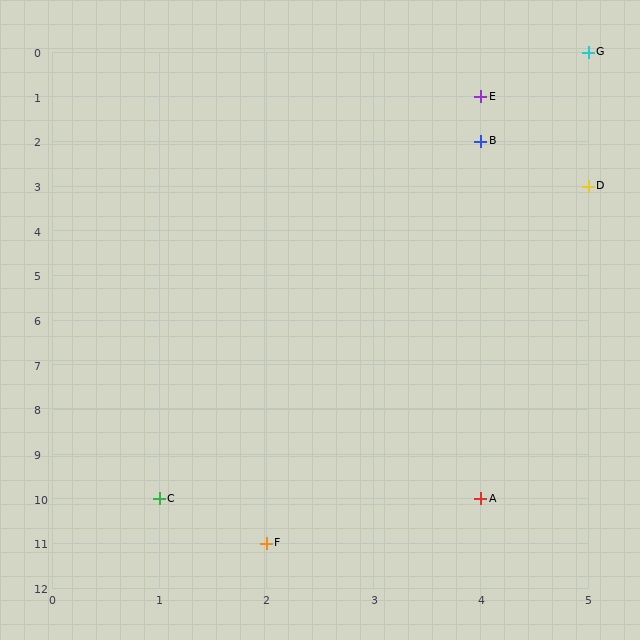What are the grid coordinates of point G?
Point G is at grid coordinates (5, 0).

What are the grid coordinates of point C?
Point C is at grid coordinates (1, 10).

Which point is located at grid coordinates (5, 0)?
Point G is at (5, 0).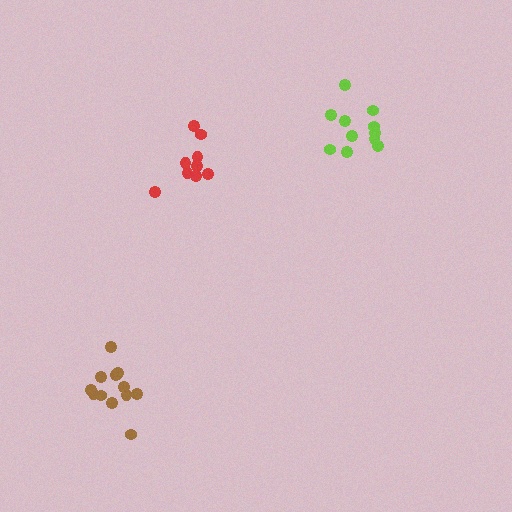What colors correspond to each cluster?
The clusters are colored: red, lime, brown.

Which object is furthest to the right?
The lime cluster is rightmost.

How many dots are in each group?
Group 1: 9 dots, Group 2: 11 dots, Group 3: 12 dots (32 total).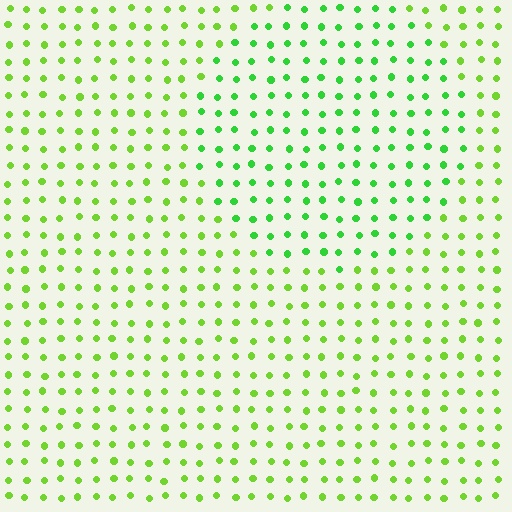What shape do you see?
I see a circle.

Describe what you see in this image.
The image is filled with small lime elements in a uniform arrangement. A circle-shaped region is visible where the elements are tinted to a slightly different hue, forming a subtle color boundary.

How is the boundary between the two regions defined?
The boundary is defined purely by a slight shift in hue (about 27 degrees). Spacing, size, and orientation are identical on both sides.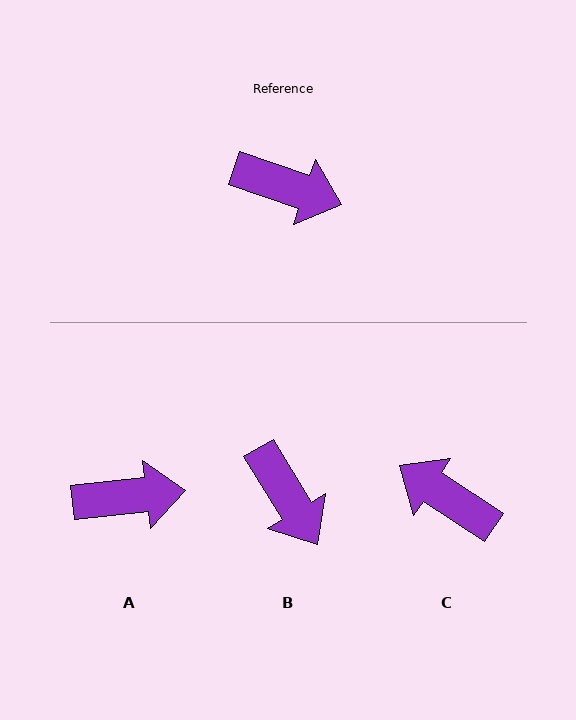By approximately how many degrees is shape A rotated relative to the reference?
Approximately 25 degrees counter-clockwise.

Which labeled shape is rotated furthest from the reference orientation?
C, about 166 degrees away.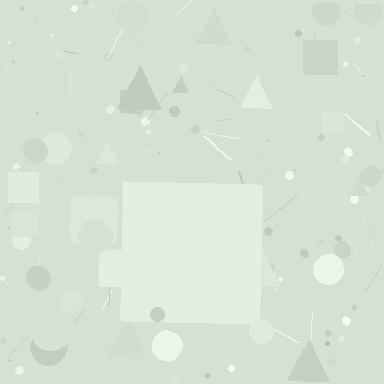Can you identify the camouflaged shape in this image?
The camouflaged shape is a square.